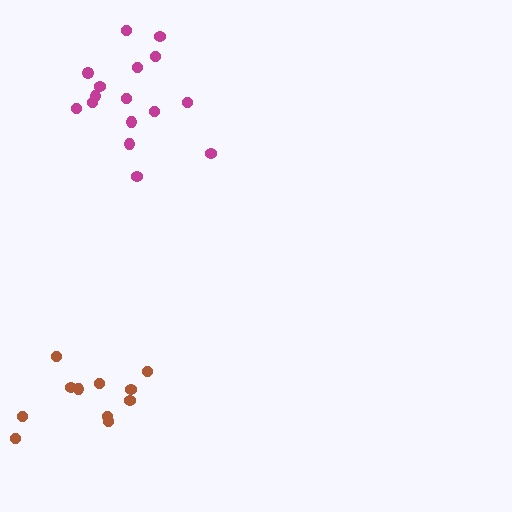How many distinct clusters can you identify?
There are 2 distinct clusters.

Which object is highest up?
The magenta cluster is topmost.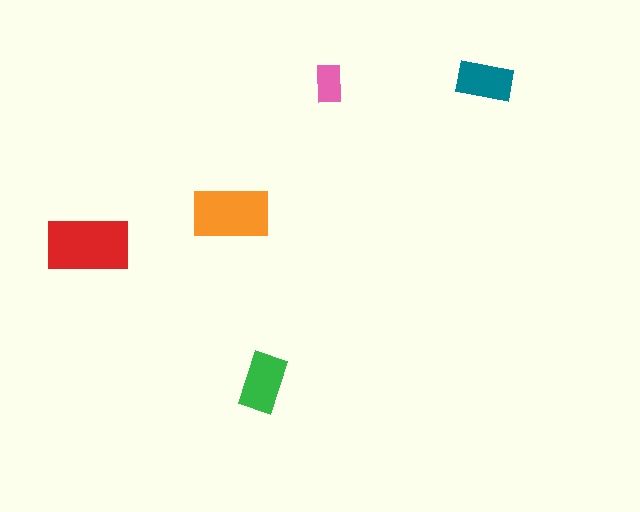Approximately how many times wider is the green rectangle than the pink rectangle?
About 1.5 times wider.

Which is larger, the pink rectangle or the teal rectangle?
The teal one.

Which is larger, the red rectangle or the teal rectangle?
The red one.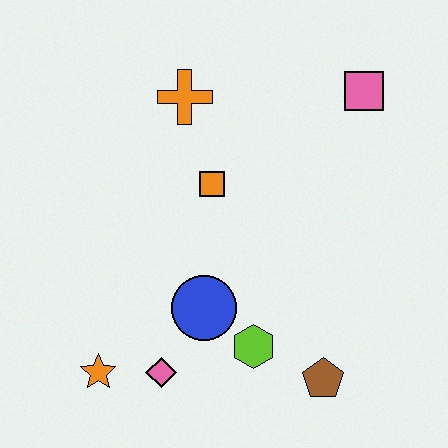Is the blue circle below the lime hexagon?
No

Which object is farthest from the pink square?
The orange star is farthest from the pink square.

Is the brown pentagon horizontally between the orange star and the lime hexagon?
No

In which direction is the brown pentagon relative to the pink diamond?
The brown pentagon is to the right of the pink diamond.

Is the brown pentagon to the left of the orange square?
No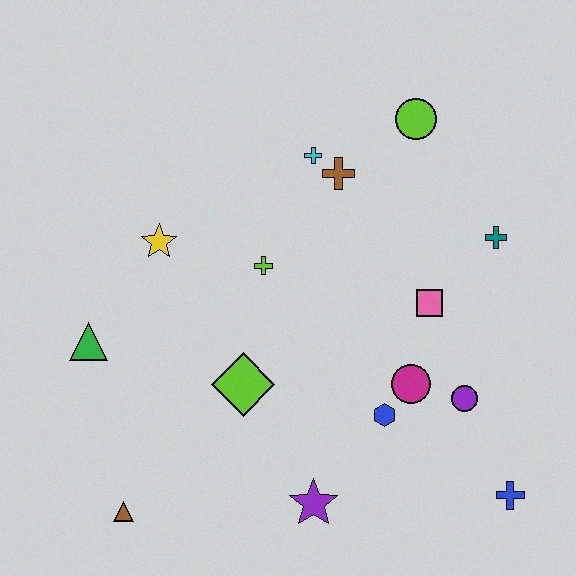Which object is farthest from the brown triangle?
The lime circle is farthest from the brown triangle.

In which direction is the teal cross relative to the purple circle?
The teal cross is above the purple circle.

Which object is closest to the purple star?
The blue hexagon is closest to the purple star.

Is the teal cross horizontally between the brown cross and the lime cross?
No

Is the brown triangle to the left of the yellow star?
Yes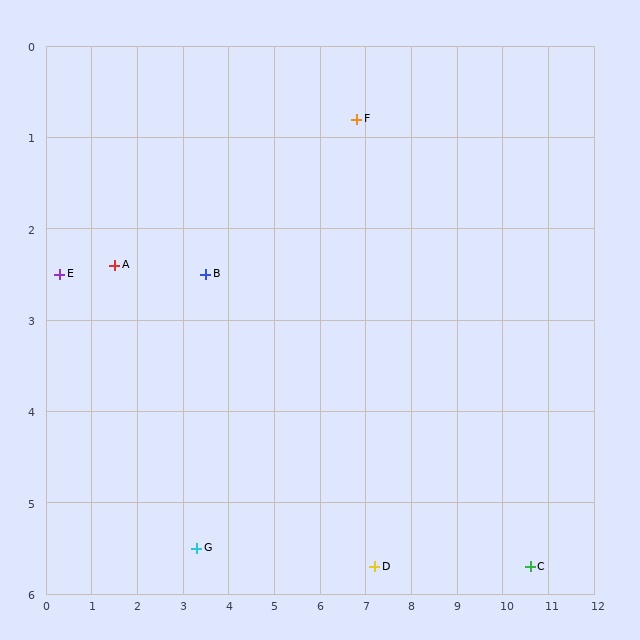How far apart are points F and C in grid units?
Points F and C are about 6.2 grid units apart.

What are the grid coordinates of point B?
Point B is at approximately (3.5, 2.5).